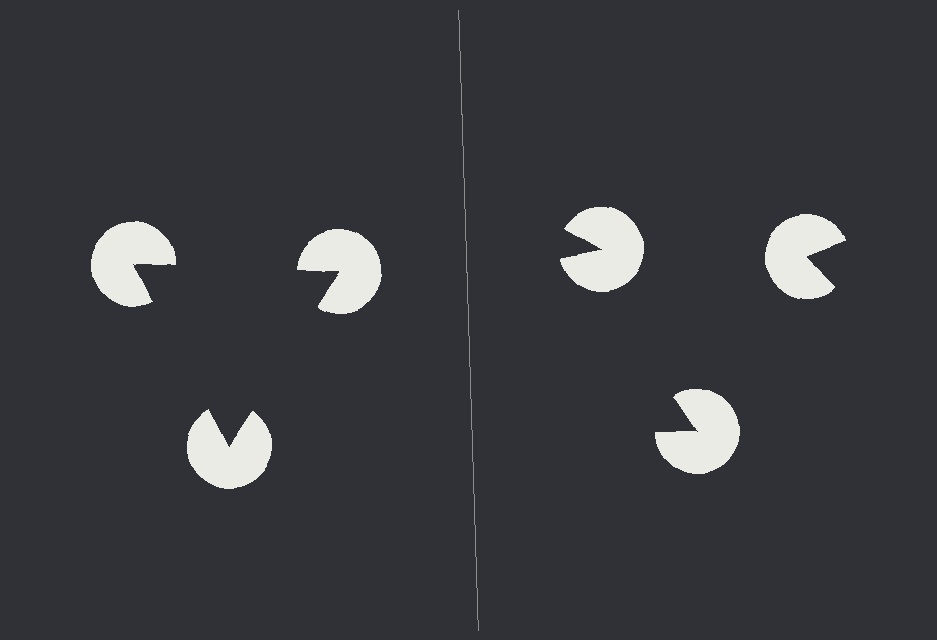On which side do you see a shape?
An illusory triangle appears on the left side. On the right side the wedge cuts are rotated, so no coherent shape forms.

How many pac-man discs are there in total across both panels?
6 — 3 on each side.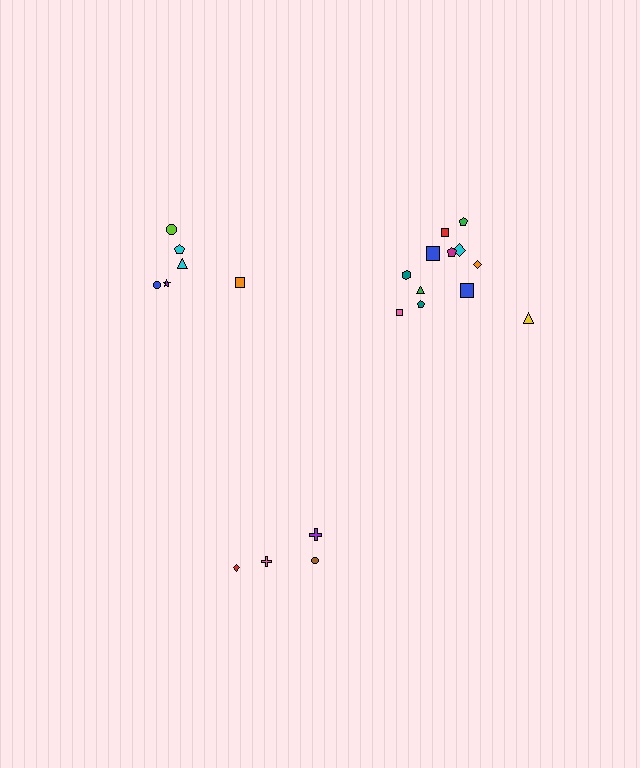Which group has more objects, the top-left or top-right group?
The top-right group.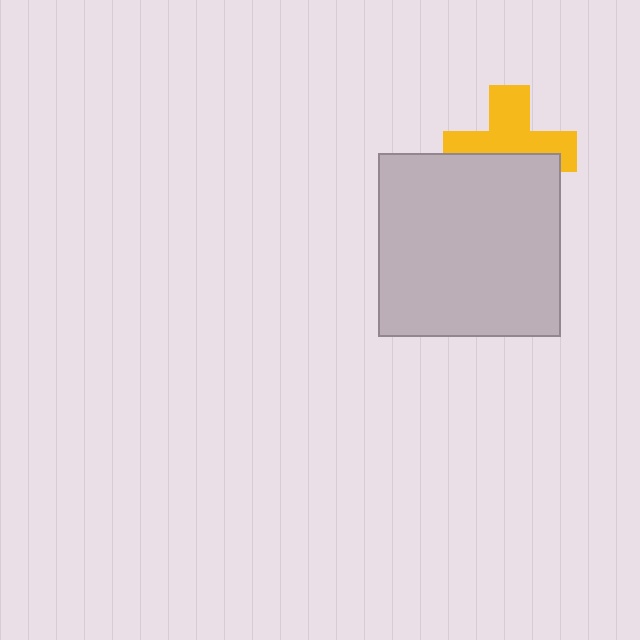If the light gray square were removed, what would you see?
You would see the complete yellow cross.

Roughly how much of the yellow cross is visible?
About half of it is visible (roughly 56%).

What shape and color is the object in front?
The object in front is a light gray square.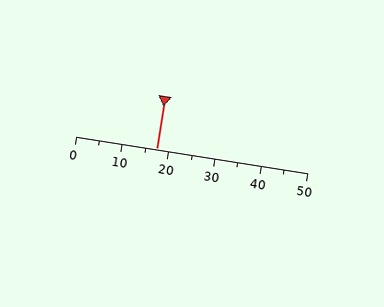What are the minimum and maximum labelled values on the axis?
The axis runs from 0 to 50.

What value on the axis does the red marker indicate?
The marker indicates approximately 17.5.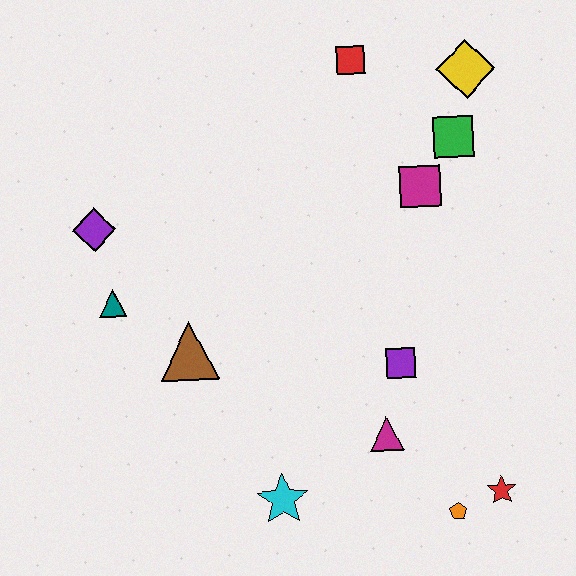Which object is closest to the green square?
The magenta square is closest to the green square.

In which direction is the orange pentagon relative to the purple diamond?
The orange pentagon is to the right of the purple diamond.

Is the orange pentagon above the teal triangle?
No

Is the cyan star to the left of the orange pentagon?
Yes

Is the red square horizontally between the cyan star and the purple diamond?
No